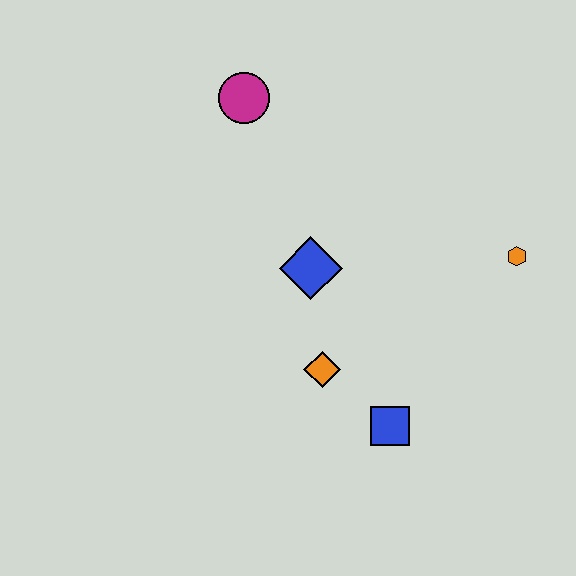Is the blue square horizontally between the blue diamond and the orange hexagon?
Yes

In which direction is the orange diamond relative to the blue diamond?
The orange diamond is below the blue diamond.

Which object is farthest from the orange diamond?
The magenta circle is farthest from the orange diamond.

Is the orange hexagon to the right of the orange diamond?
Yes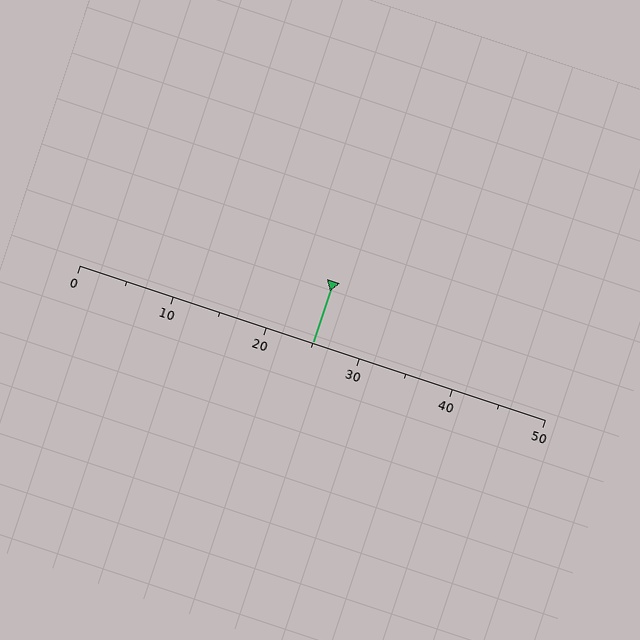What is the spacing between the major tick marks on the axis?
The major ticks are spaced 10 apart.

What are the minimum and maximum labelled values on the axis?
The axis runs from 0 to 50.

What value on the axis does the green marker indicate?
The marker indicates approximately 25.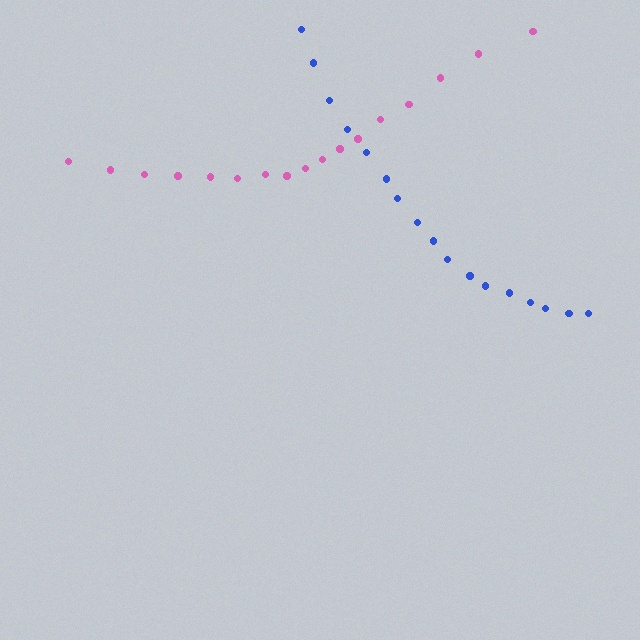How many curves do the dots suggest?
There are 2 distinct paths.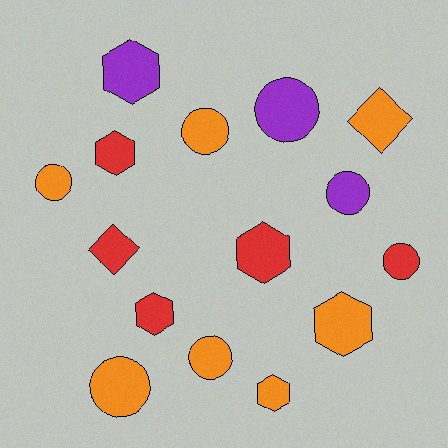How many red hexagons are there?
There are 3 red hexagons.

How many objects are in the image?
There are 15 objects.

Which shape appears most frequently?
Circle, with 7 objects.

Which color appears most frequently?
Orange, with 7 objects.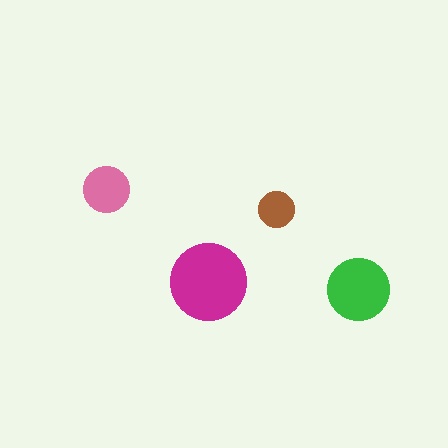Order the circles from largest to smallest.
the magenta one, the green one, the pink one, the brown one.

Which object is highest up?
The pink circle is topmost.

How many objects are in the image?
There are 4 objects in the image.